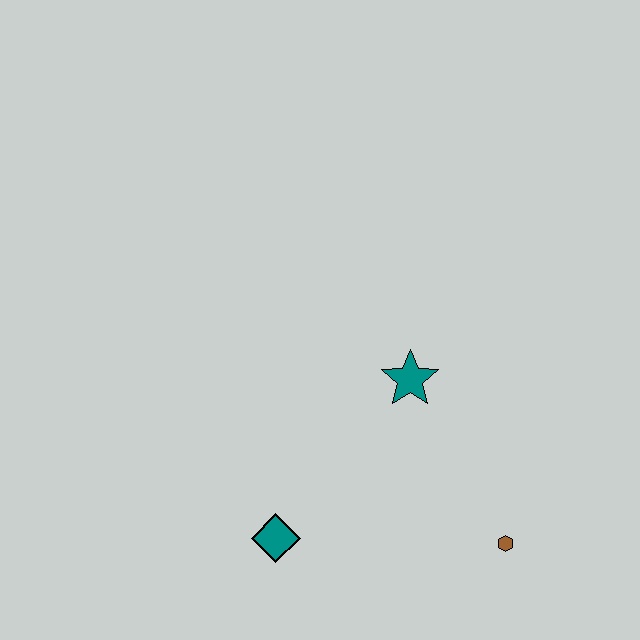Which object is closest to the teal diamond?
The teal star is closest to the teal diamond.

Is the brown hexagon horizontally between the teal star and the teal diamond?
No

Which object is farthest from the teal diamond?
The brown hexagon is farthest from the teal diamond.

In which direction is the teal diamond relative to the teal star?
The teal diamond is below the teal star.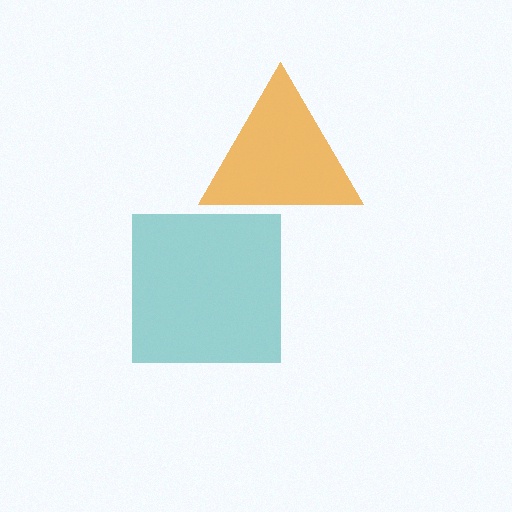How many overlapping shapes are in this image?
There are 2 overlapping shapes in the image.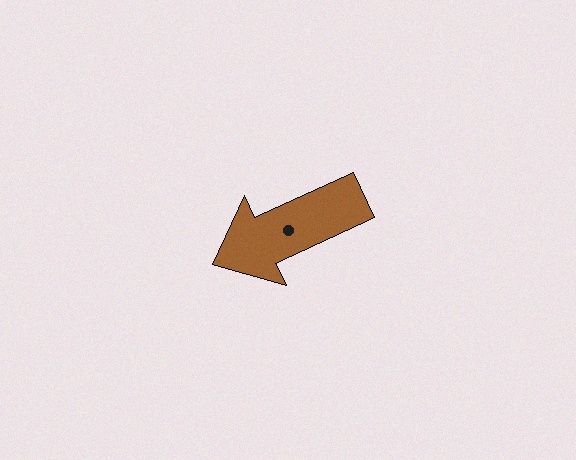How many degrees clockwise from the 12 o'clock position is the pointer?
Approximately 245 degrees.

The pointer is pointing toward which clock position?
Roughly 8 o'clock.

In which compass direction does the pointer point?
Southwest.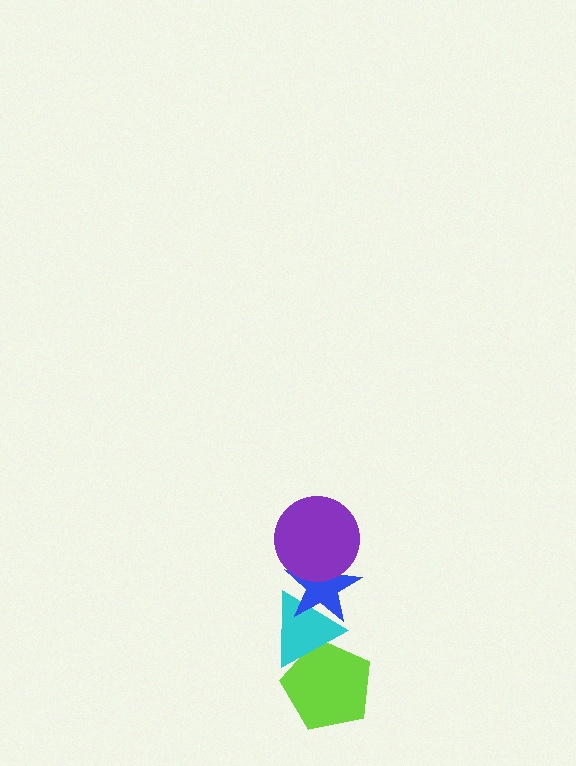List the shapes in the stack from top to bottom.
From top to bottom: the purple circle, the blue star, the cyan triangle, the lime pentagon.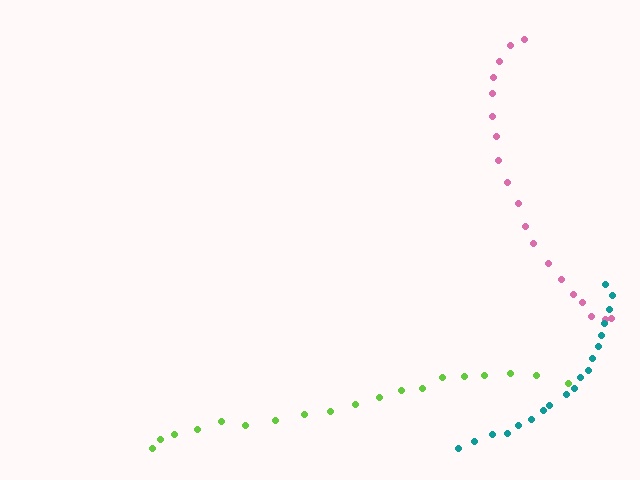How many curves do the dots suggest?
There are 3 distinct paths.